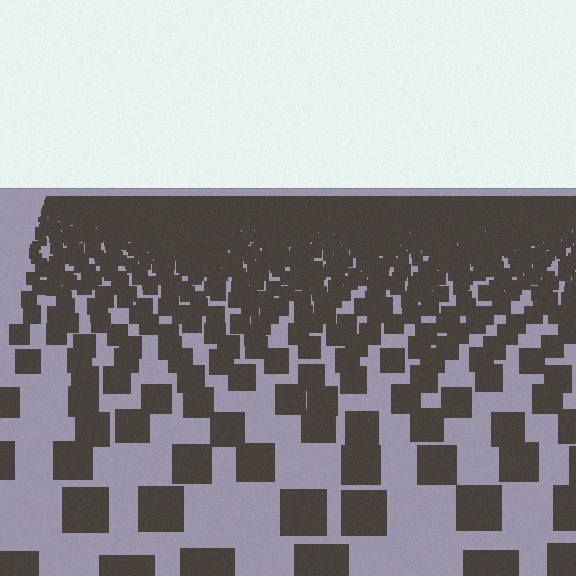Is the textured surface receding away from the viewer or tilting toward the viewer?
The surface is receding away from the viewer. Texture elements get smaller and denser toward the top.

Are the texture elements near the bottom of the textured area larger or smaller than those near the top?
Larger. Near the bottom, elements are closer to the viewer and appear at a bigger on-screen size.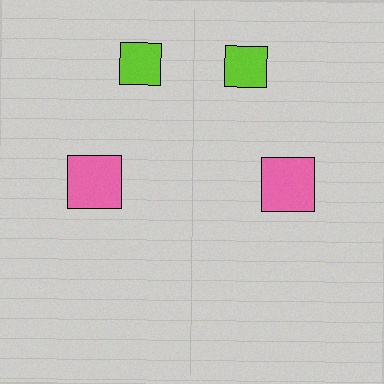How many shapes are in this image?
There are 4 shapes in this image.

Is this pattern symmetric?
Yes, this pattern has bilateral (reflection) symmetry.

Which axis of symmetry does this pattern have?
The pattern has a vertical axis of symmetry running through the center of the image.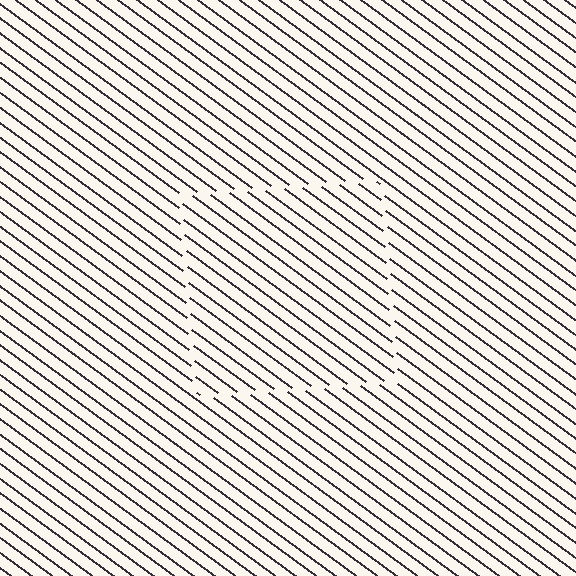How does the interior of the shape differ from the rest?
The interior of the shape contains the same grating, shifted by half a period — the contour is defined by the phase discontinuity where line-ends from the inner and outer gratings abut.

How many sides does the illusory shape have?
4 sides — the line-ends trace a square.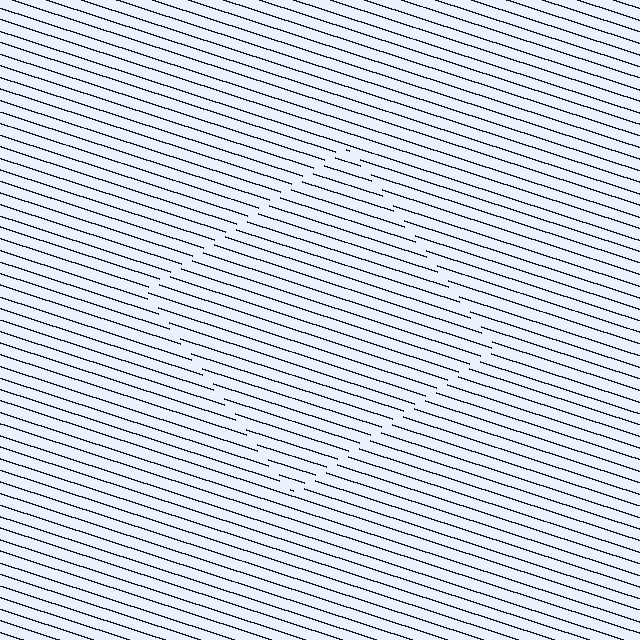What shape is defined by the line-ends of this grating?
An illusory square. The interior of the shape contains the same grating, shifted by half a period — the contour is defined by the phase discontinuity where line-ends from the inner and outer gratings abut.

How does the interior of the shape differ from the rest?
The interior of the shape contains the same grating, shifted by half a period — the contour is defined by the phase discontinuity where line-ends from the inner and outer gratings abut.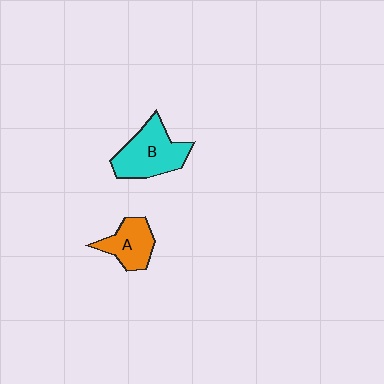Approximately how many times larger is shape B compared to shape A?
Approximately 1.5 times.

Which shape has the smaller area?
Shape A (orange).